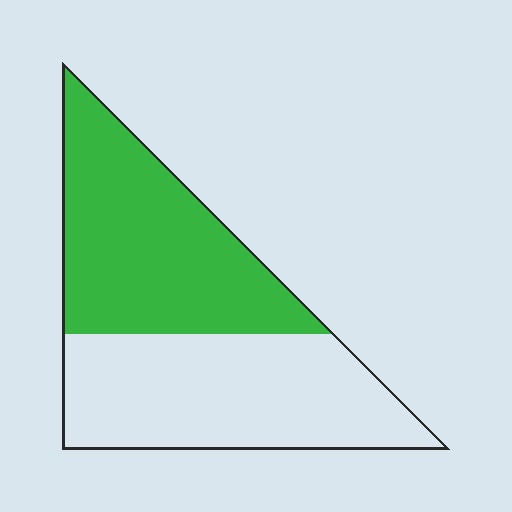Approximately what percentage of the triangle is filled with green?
Approximately 50%.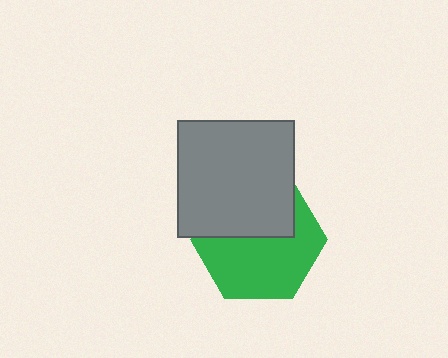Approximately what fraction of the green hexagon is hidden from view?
Roughly 41% of the green hexagon is hidden behind the gray square.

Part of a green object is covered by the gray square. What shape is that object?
It is a hexagon.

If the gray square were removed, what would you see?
You would see the complete green hexagon.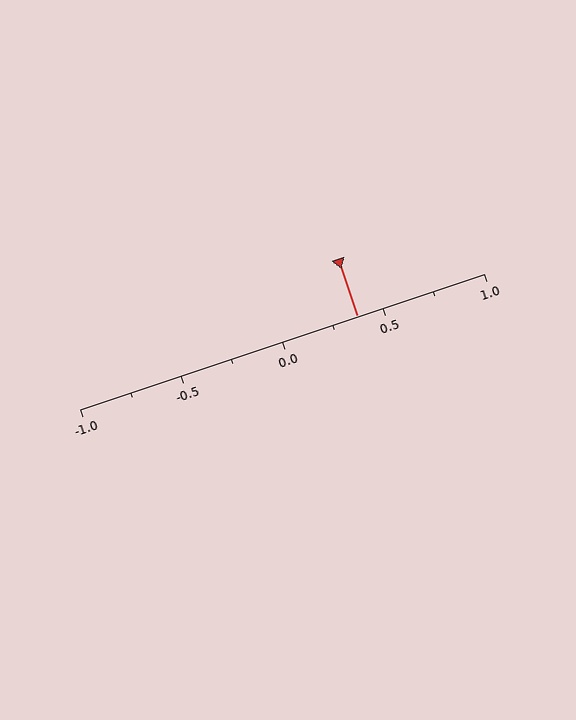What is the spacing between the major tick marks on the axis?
The major ticks are spaced 0.5 apart.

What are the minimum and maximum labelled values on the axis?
The axis runs from -1.0 to 1.0.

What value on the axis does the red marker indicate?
The marker indicates approximately 0.38.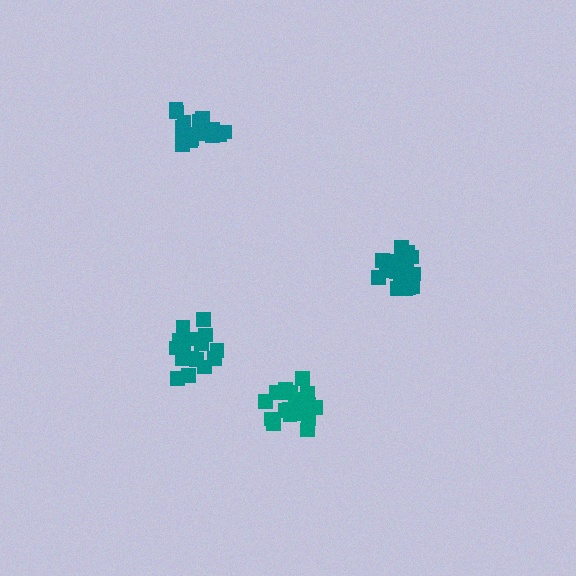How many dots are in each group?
Group 1: 18 dots, Group 2: 21 dots, Group 3: 21 dots, Group 4: 17 dots (77 total).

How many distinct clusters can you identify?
There are 4 distinct clusters.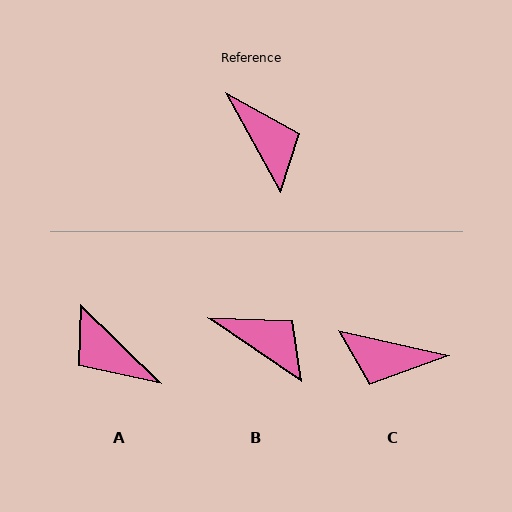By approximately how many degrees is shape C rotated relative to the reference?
Approximately 132 degrees clockwise.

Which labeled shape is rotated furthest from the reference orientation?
A, about 164 degrees away.